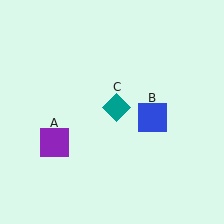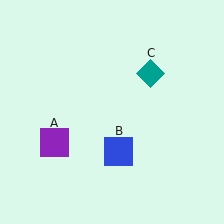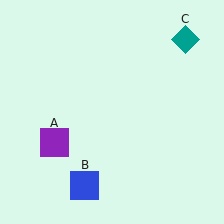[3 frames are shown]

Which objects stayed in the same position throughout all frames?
Purple square (object A) remained stationary.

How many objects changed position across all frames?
2 objects changed position: blue square (object B), teal diamond (object C).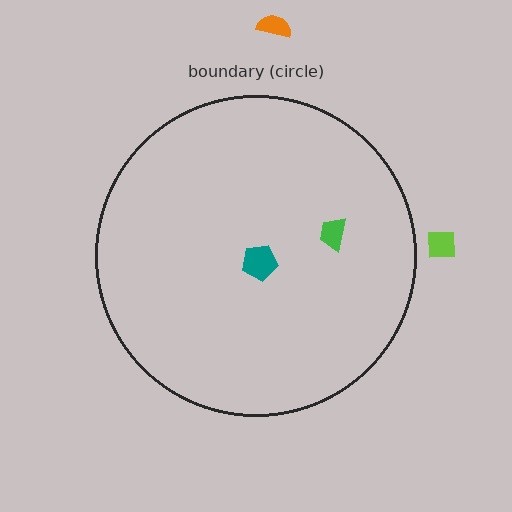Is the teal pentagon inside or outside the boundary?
Inside.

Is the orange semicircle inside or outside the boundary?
Outside.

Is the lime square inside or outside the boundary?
Outside.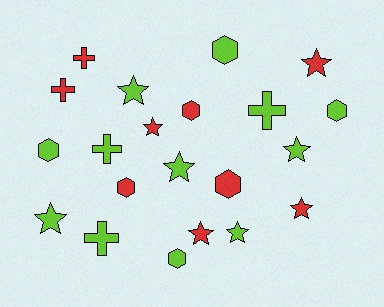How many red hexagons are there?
There are 3 red hexagons.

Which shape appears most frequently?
Star, with 9 objects.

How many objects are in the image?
There are 21 objects.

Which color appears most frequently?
Lime, with 12 objects.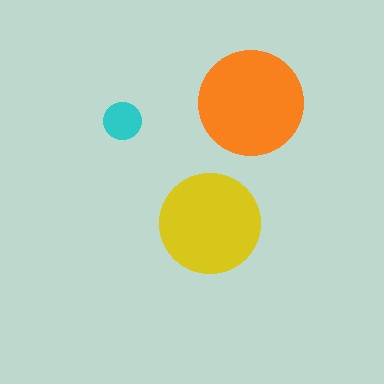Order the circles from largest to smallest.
the orange one, the yellow one, the cyan one.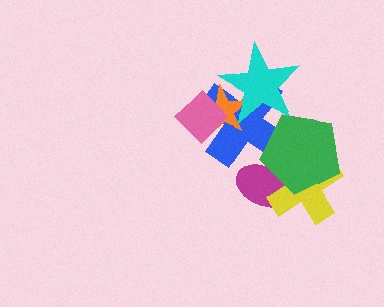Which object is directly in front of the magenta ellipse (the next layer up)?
The yellow cross is directly in front of the magenta ellipse.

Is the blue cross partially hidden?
Yes, it is partially covered by another shape.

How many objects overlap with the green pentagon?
3 objects overlap with the green pentagon.